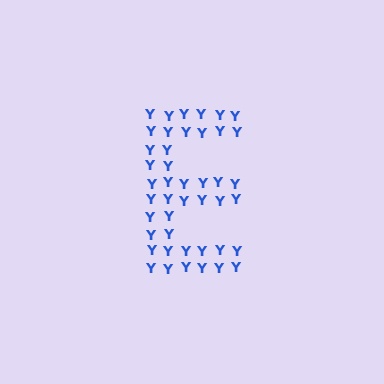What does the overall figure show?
The overall figure shows the letter E.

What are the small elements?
The small elements are letter Y's.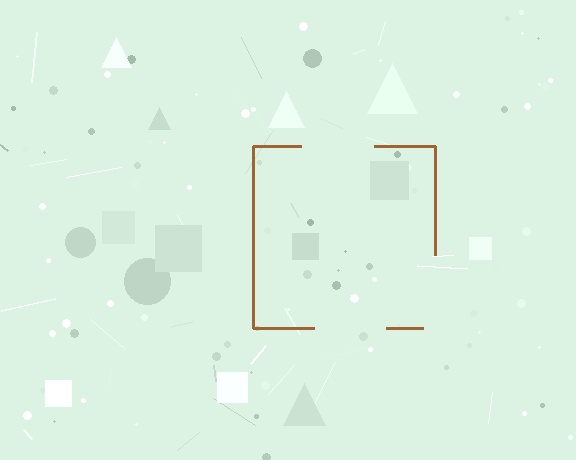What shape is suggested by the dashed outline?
The dashed outline suggests a square.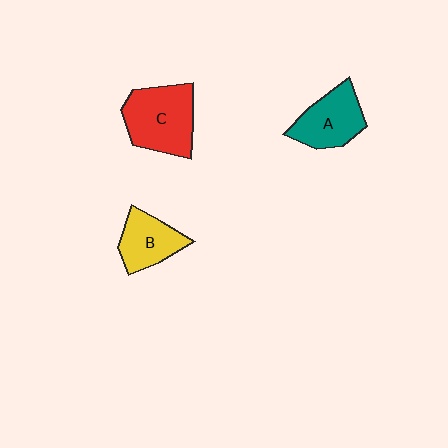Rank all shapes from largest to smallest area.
From largest to smallest: C (red), A (teal), B (yellow).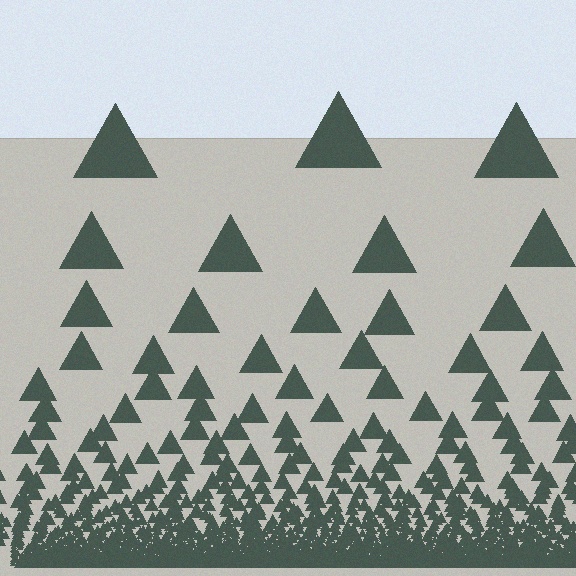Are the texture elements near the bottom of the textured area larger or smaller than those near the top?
Smaller. The gradient is inverted — elements near the bottom are smaller and denser.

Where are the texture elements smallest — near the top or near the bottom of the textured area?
Near the bottom.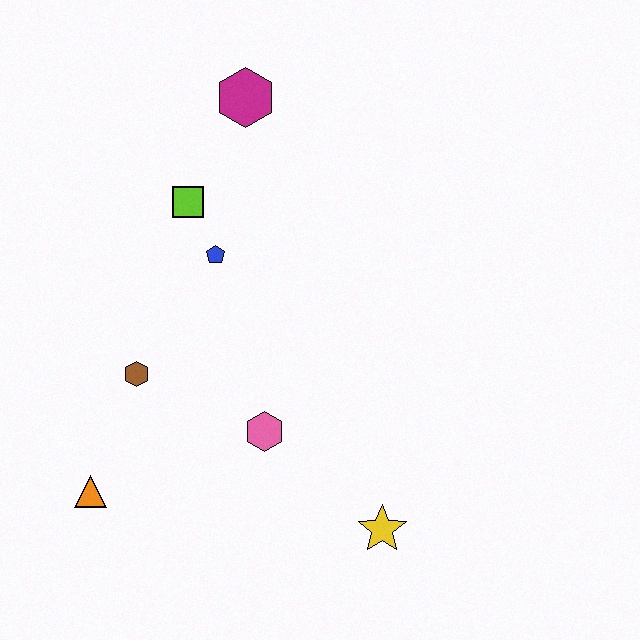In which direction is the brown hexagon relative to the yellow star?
The brown hexagon is to the left of the yellow star.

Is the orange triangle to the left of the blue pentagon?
Yes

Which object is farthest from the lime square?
The yellow star is farthest from the lime square.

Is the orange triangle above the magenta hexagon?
No